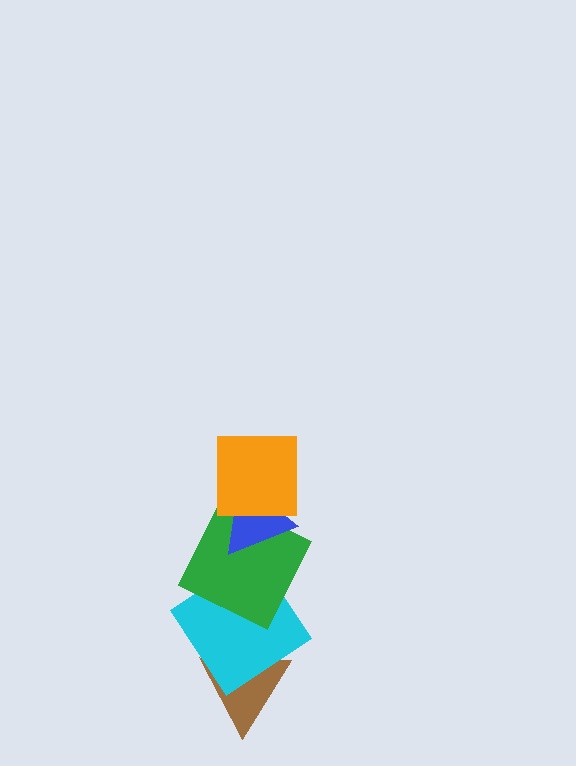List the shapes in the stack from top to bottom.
From top to bottom: the orange square, the blue triangle, the green square, the cyan diamond, the brown triangle.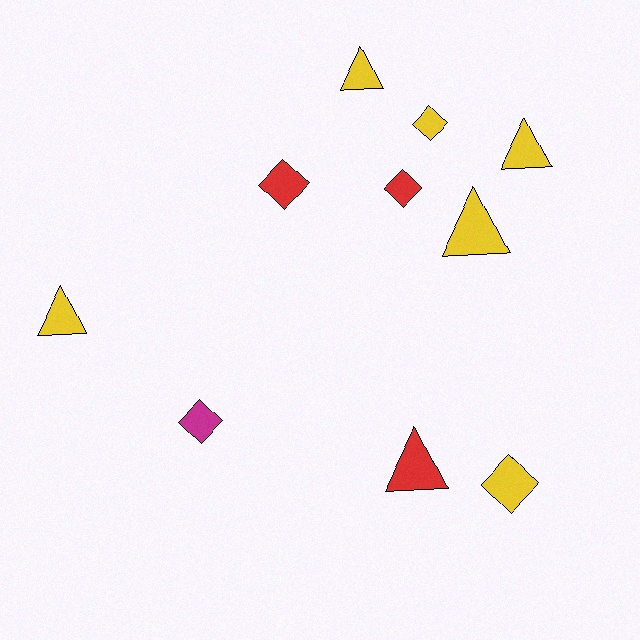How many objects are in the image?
There are 10 objects.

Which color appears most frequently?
Yellow, with 6 objects.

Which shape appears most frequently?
Triangle, with 5 objects.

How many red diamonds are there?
There are 2 red diamonds.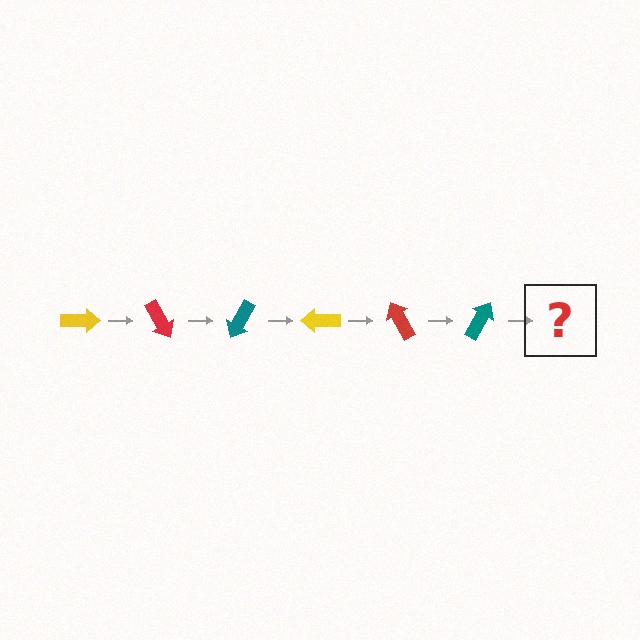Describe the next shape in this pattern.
It should be a yellow arrow, rotated 360 degrees from the start.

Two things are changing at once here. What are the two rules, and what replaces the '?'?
The two rules are that it rotates 60 degrees each step and the color cycles through yellow, red, and teal. The '?' should be a yellow arrow, rotated 360 degrees from the start.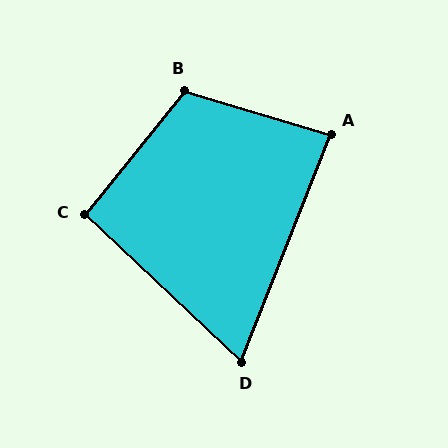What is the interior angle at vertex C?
Approximately 95 degrees (approximately right).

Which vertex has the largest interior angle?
B, at approximately 112 degrees.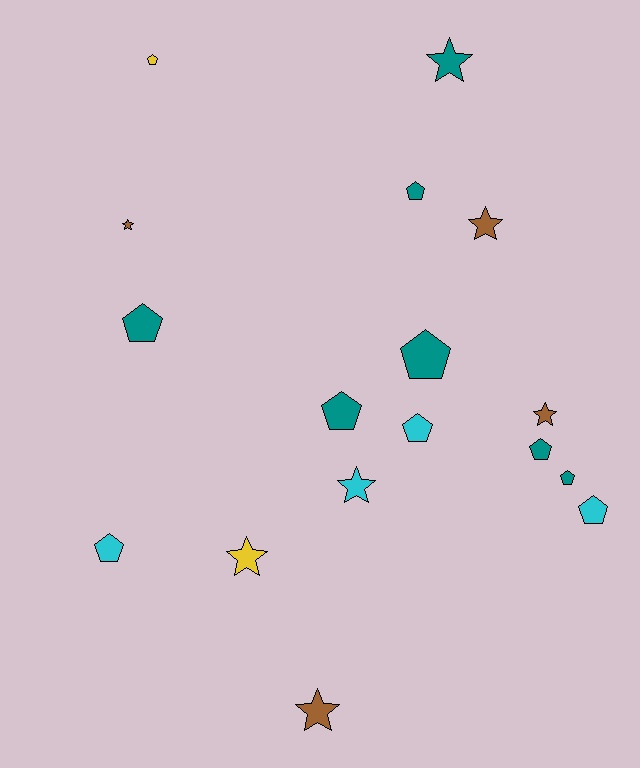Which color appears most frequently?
Teal, with 7 objects.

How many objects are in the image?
There are 17 objects.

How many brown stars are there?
There are 4 brown stars.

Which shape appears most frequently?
Pentagon, with 10 objects.